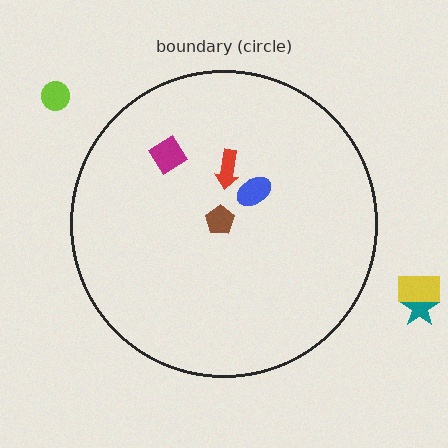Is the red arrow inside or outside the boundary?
Inside.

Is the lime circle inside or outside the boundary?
Outside.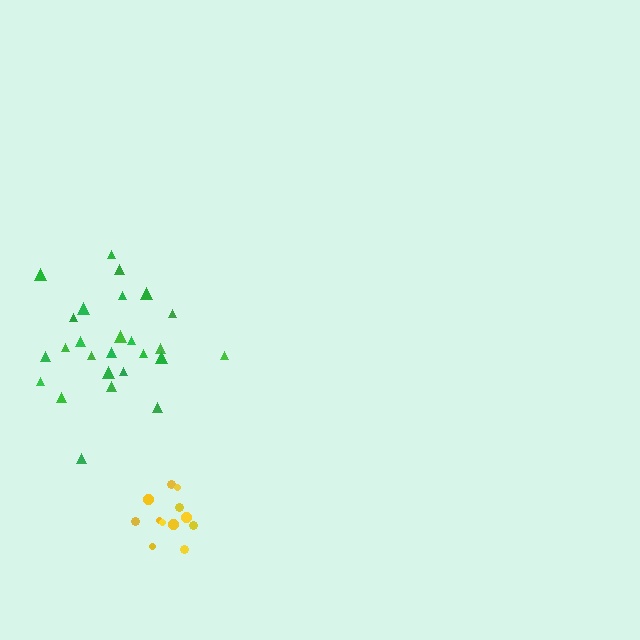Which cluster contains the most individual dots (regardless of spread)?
Green (26).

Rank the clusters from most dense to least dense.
yellow, green.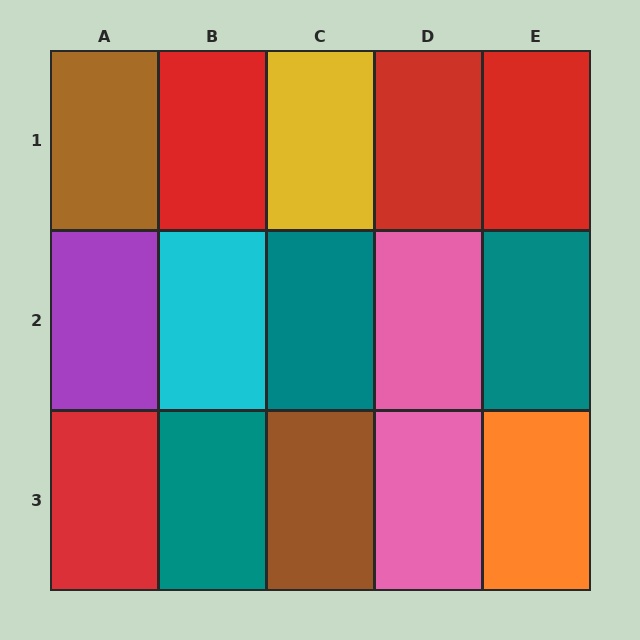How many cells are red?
4 cells are red.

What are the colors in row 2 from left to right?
Purple, cyan, teal, pink, teal.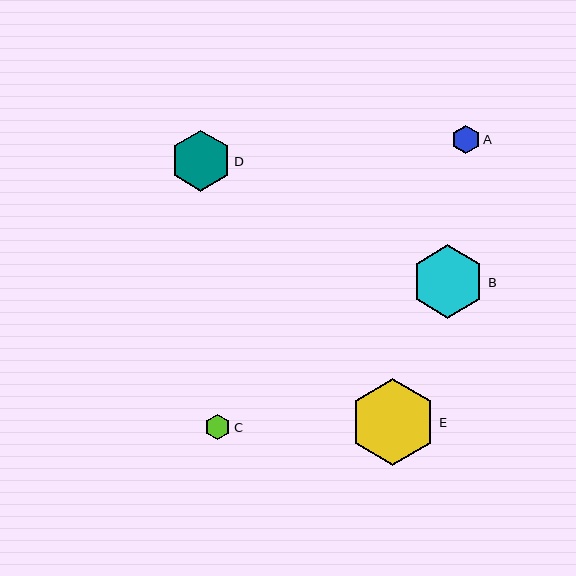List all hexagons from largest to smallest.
From largest to smallest: E, B, D, A, C.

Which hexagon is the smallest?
Hexagon C is the smallest with a size of approximately 26 pixels.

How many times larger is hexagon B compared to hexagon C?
Hexagon B is approximately 2.9 times the size of hexagon C.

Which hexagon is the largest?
Hexagon E is the largest with a size of approximately 86 pixels.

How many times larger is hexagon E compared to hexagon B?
Hexagon E is approximately 1.2 times the size of hexagon B.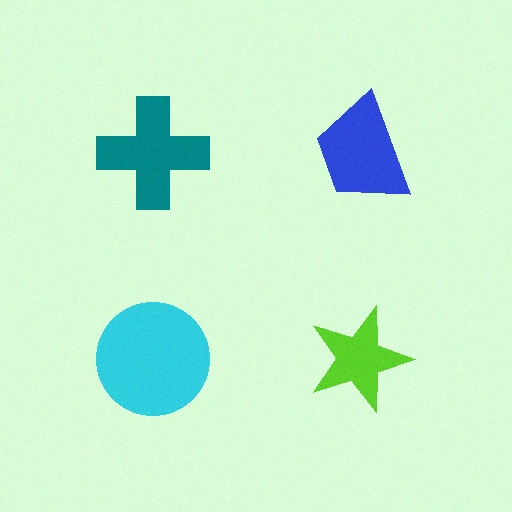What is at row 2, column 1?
A cyan circle.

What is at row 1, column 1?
A teal cross.